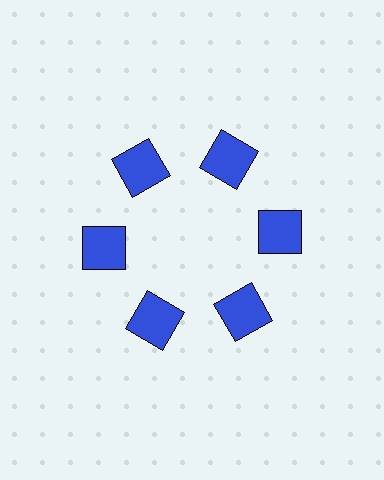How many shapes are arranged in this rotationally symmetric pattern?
There are 6 shapes, arranged in 6 groups of 1.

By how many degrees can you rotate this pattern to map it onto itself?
The pattern maps onto itself every 60 degrees of rotation.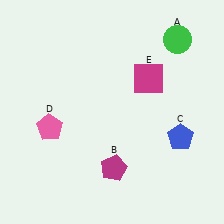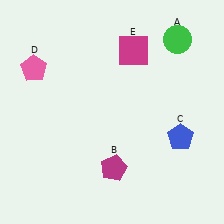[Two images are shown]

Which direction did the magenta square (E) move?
The magenta square (E) moved up.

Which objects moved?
The objects that moved are: the pink pentagon (D), the magenta square (E).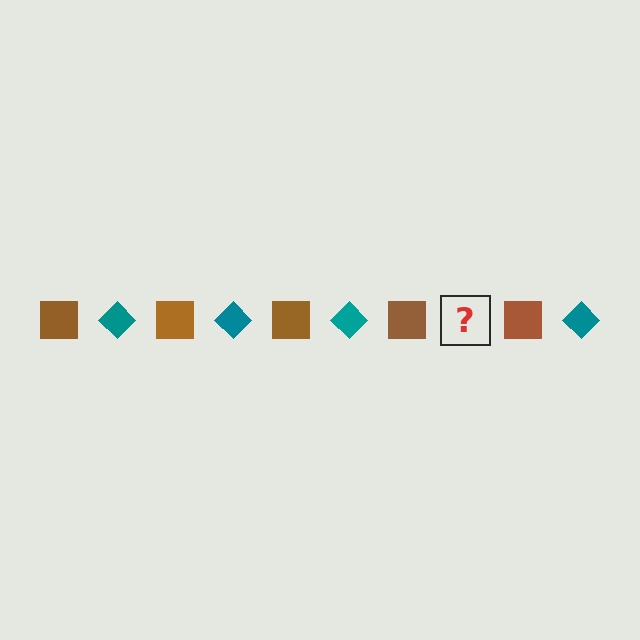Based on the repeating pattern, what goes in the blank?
The blank should be a teal diamond.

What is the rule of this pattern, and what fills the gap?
The rule is that the pattern alternates between brown square and teal diamond. The gap should be filled with a teal diamond.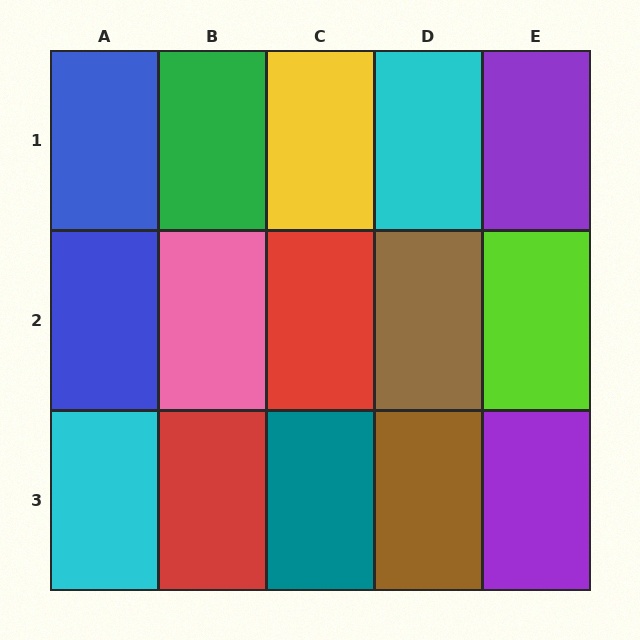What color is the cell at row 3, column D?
Brown.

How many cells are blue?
2 cells are blue.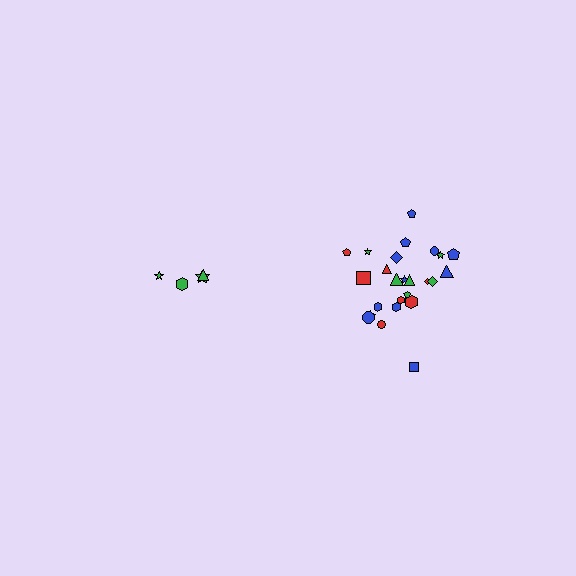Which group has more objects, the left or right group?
The right group.